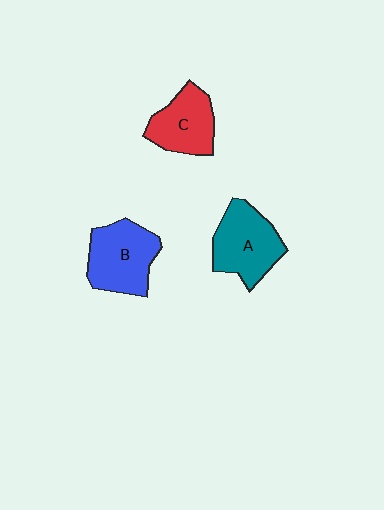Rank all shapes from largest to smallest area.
From largest to smallest: B (blue), A (teal), C (red).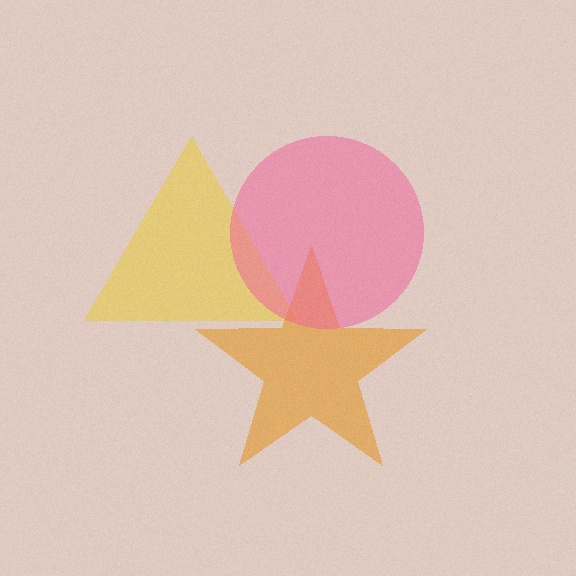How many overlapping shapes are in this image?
There are 3 overlapping shapes in the image.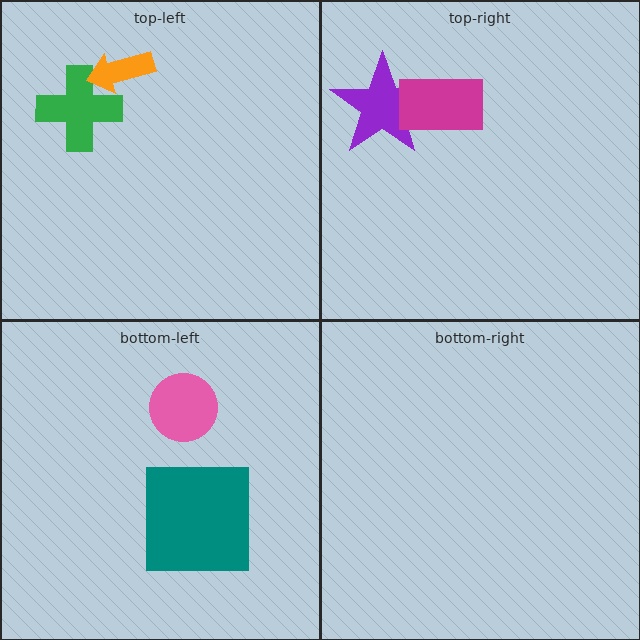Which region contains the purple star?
The top-right region.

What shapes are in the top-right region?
The purple star, the magenta rectangle.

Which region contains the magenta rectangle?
The top-right region.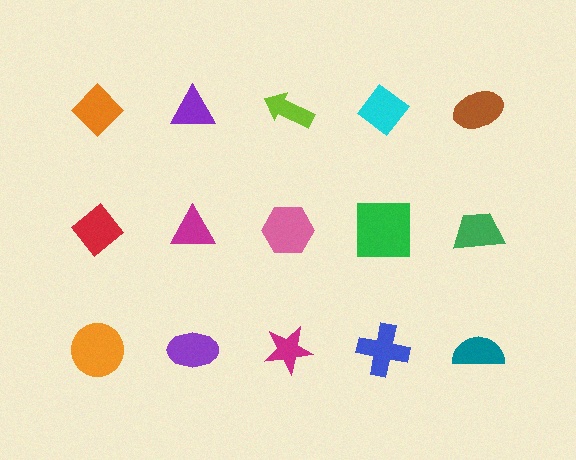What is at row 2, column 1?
A red diamond.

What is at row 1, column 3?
A lime arrow.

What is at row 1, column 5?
A brown ellipse.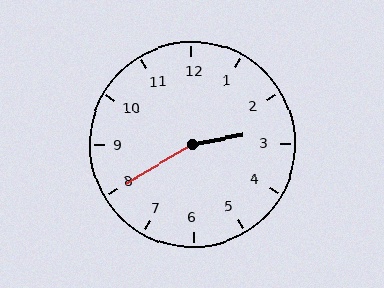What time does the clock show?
2:40.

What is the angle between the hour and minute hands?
Approximately 160 degrees.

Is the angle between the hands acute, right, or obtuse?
It is obtuse.